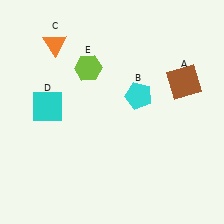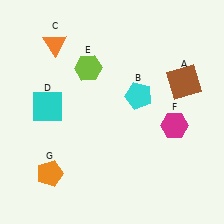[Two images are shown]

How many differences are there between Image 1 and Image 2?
There are 2 differences between the two images.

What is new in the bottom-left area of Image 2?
An orange pentagon (G) was added in the bottom-left area of Image 2.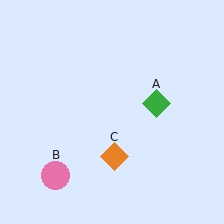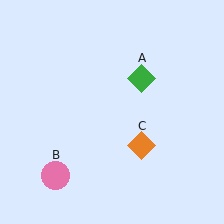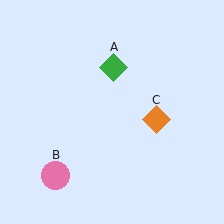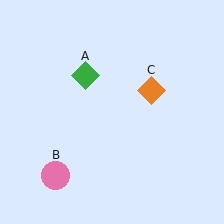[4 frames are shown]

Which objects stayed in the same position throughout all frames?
Pink circle (object B) remained stationary.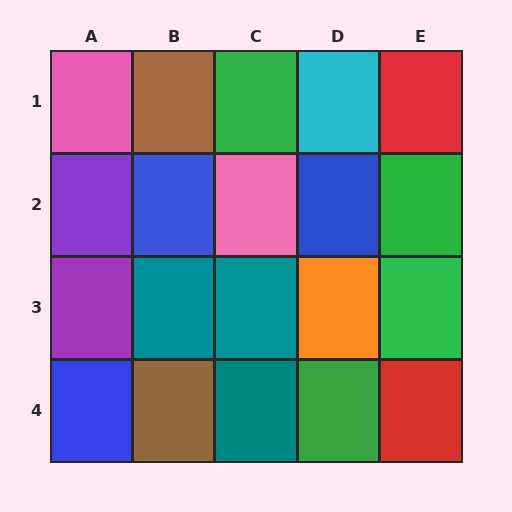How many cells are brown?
2 cells are brown.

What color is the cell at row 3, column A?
Purple.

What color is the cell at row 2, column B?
Blue.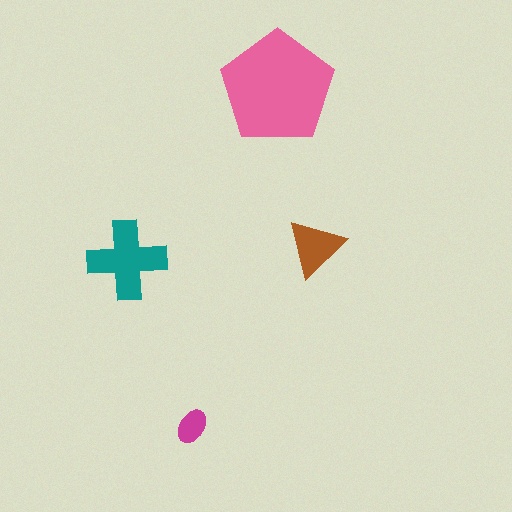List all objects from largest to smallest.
The pink pentagon, the teal cross, the brown triangle, the magenta ellipse.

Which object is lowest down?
The magenta ellipse is bottommost.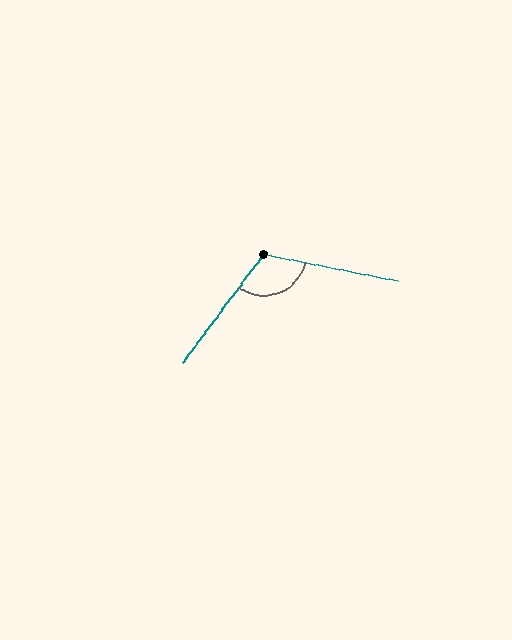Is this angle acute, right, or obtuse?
It is obtuse.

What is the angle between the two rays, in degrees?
Approximately 115 degrees.